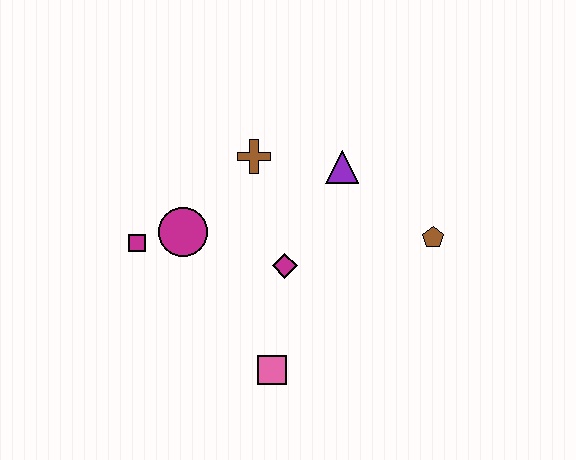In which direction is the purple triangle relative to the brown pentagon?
The purple triangle is to the left of the brown pentagon.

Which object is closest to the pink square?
The magenta diamond is closest to the pink square.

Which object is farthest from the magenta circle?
The brown pentagon is farthest from the magenta circle.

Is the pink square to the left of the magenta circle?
No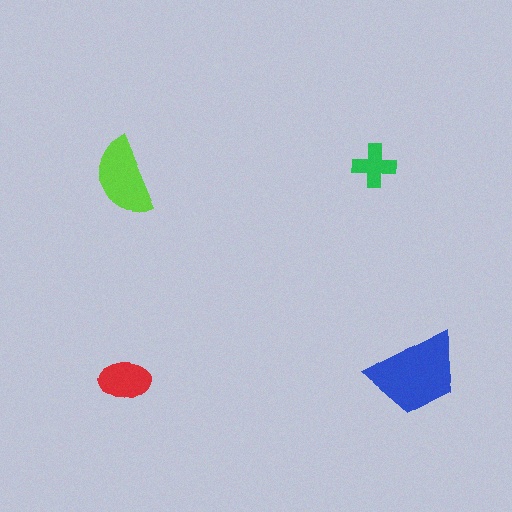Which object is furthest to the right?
The blue trapezoid is rightmost.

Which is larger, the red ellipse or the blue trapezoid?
The blue trapezoid.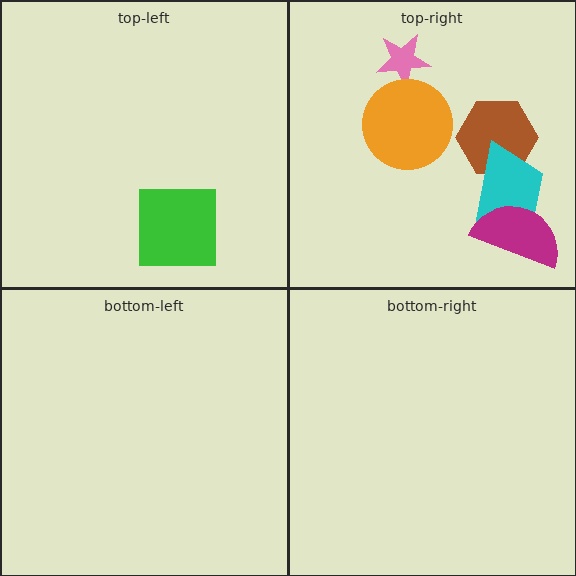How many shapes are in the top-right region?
5.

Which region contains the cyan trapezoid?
The top-right region.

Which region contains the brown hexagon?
The top-right region.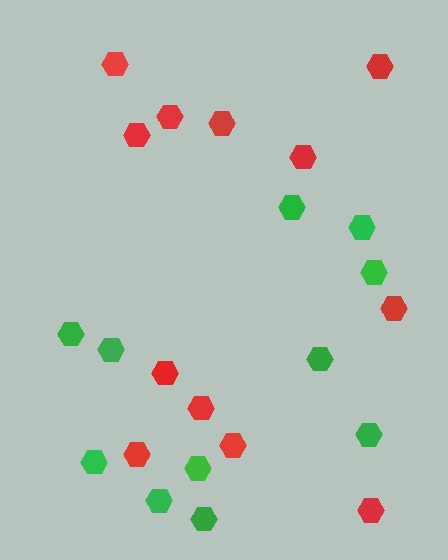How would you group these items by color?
There are 2 groups: one group of red hexagons (12) and one group of green hexagons (11).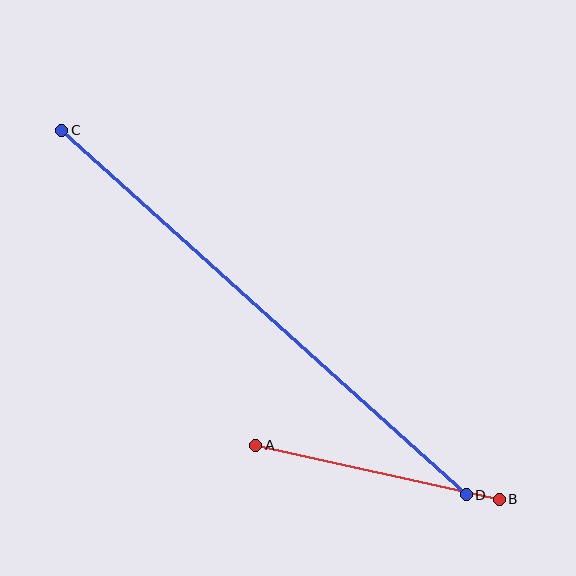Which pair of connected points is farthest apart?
Points C and D are farthest apart.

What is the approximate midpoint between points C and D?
The midpoint is at approximately (264, 313) pixels.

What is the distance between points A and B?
The distance is approximately 250 pixels.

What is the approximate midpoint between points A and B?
The midpoint is at approximately (377, 472) pixels.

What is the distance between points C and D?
The distance is approximately 544 pixels.